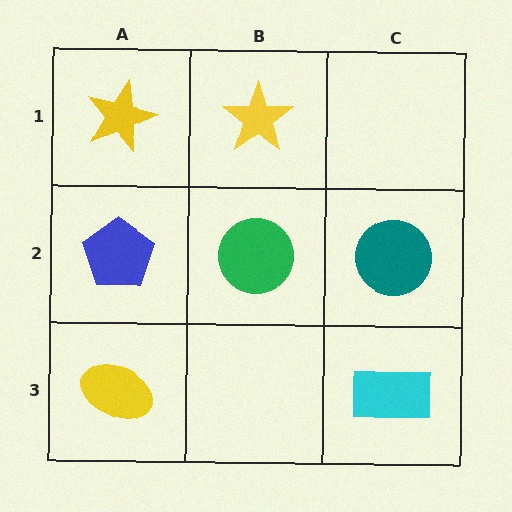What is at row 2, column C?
A teal circle.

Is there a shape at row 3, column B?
No, that cell is empty.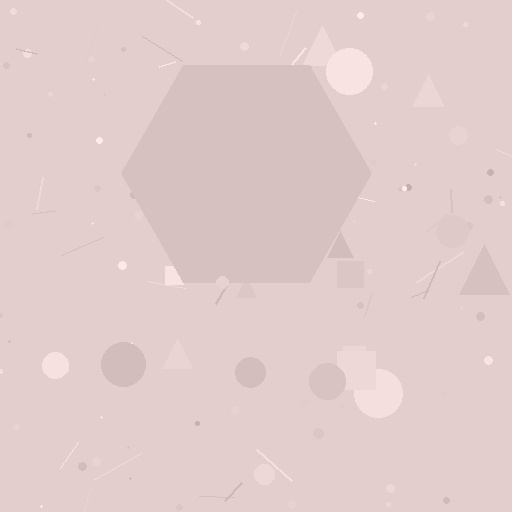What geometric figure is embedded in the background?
A hexagon is embedded in the background.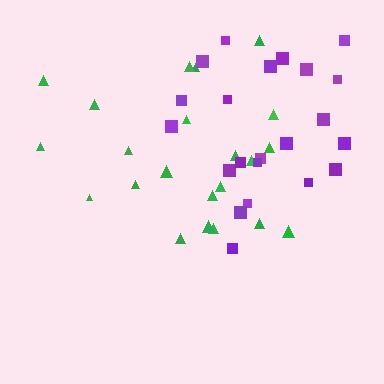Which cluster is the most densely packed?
Green.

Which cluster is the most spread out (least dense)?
Purple.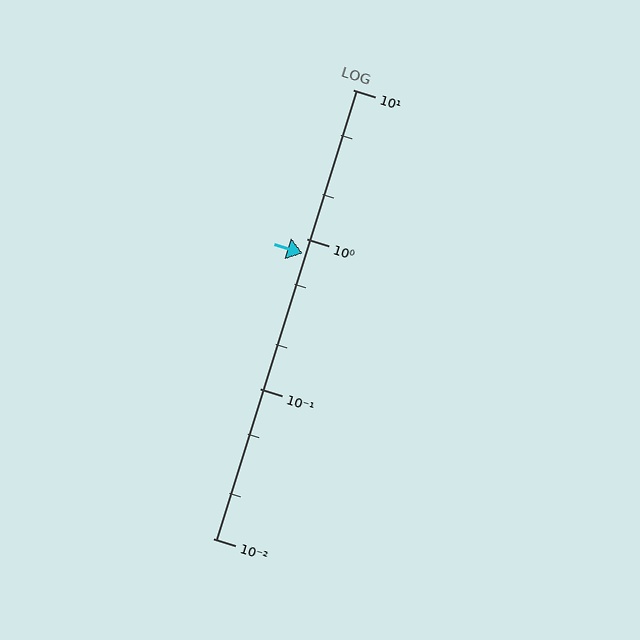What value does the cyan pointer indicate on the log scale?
The pointer indicates approximately 0.81.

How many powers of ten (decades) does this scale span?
The scale spans 3 decades, from 0.01 to 10.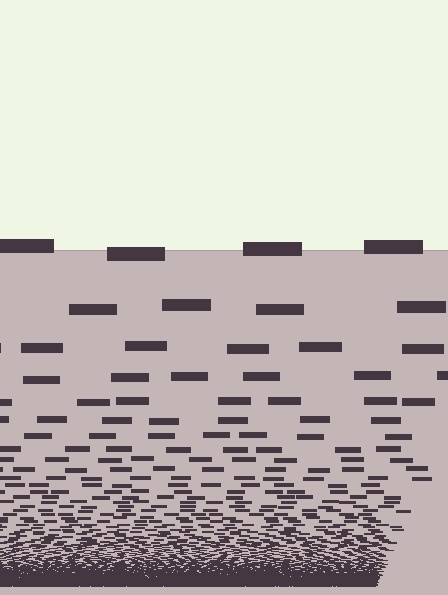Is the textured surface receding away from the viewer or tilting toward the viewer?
The surface appears to tilt toward the viewer. Texture elements get larger and sparser toward the top.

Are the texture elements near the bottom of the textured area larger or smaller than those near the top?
Smaller. The gradient is inverted — elements near the bottom are smaller and denser.